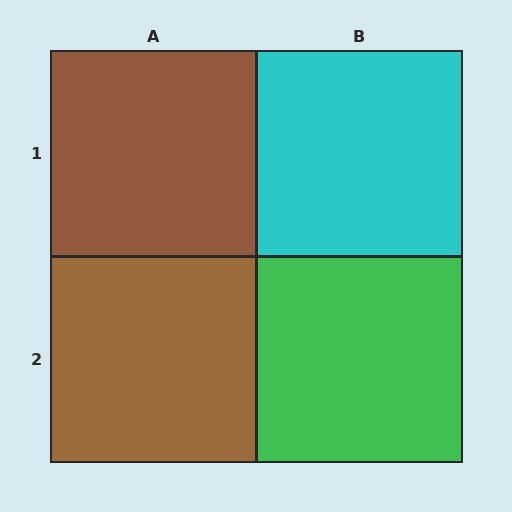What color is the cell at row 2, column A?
Brown.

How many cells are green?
1 cell is green.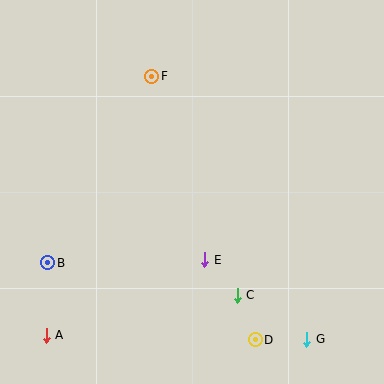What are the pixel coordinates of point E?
Point E is at (205, 260).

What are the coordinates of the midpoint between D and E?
The midpoint between D and E is at (230, 300).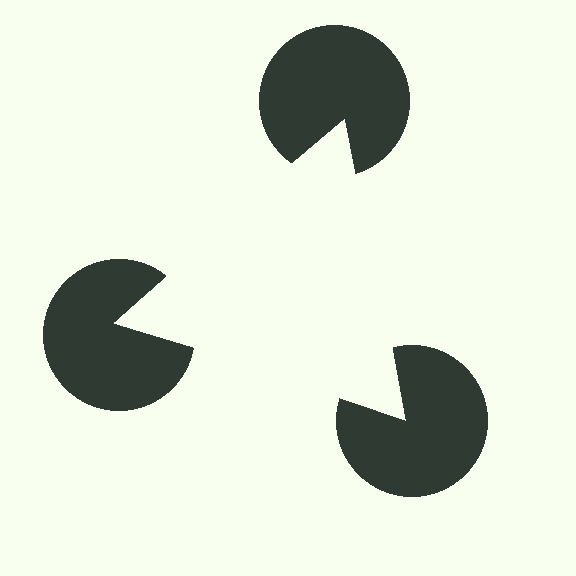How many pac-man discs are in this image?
There are 3 — one at each vertex of the illusory triangle.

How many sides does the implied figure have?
3 sides.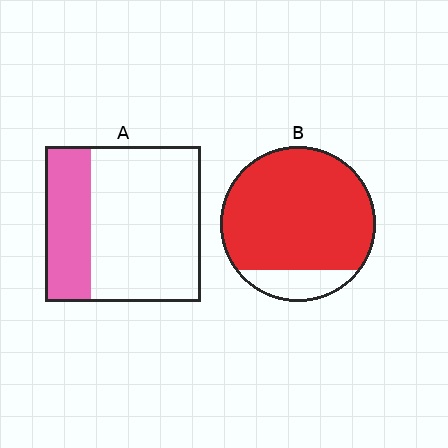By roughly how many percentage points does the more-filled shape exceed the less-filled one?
By roughly 55 percentage points (B over A).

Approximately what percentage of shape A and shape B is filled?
A is approximately 30% and B is approximately 85%.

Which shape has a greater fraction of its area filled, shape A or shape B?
Shape B.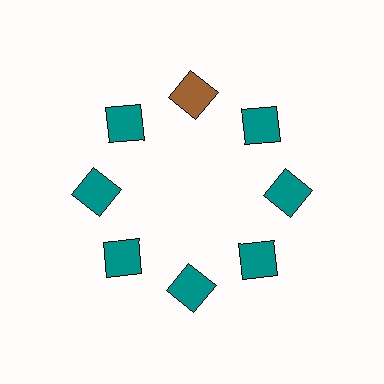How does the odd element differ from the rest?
It has a different color: brown instead of teal.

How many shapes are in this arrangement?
There are 8 shapes arranged in a ring pattern.